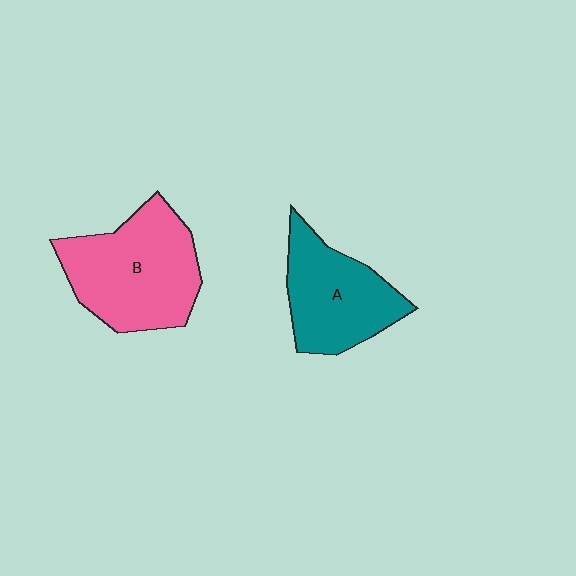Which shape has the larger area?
Shape B (pink).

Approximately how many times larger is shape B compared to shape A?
Approximately 1.3 times.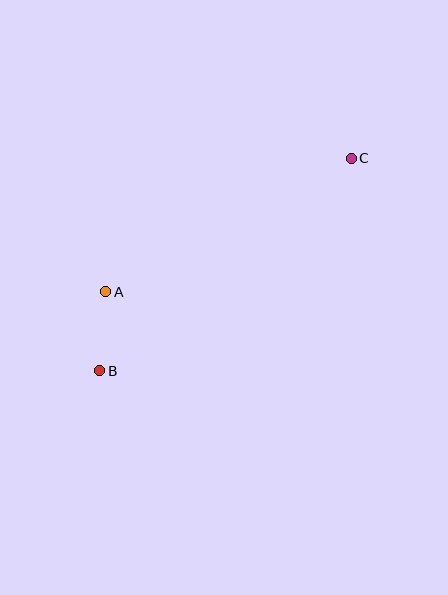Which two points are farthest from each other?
Points B and C are farthest from each other.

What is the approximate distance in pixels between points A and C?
The distance between A and C is approximately 279 pixels.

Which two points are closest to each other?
Points A and B are closest to each other.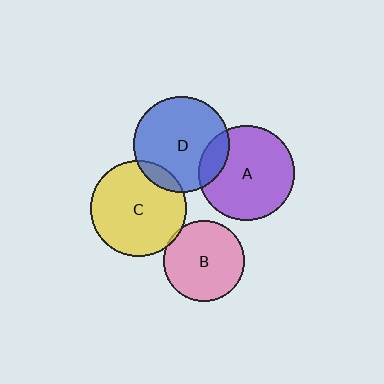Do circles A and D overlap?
Yes.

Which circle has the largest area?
Circle C (yellow).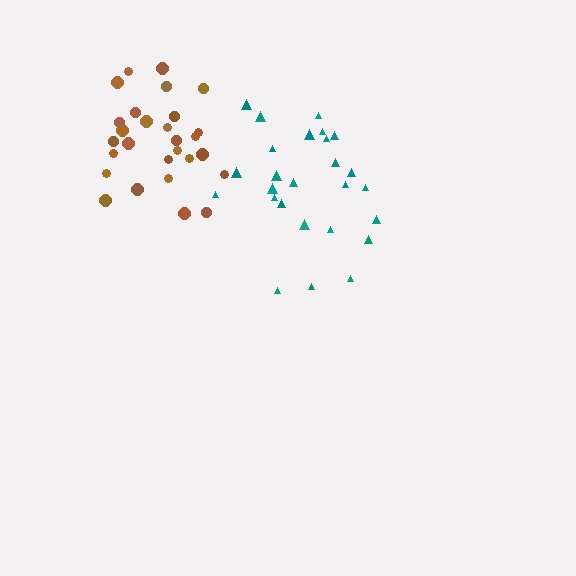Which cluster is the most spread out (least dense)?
Teal.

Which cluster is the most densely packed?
Brown.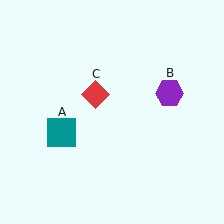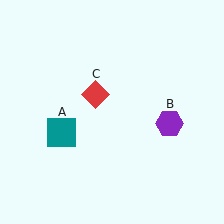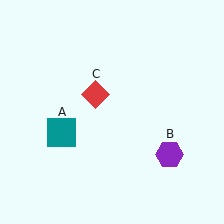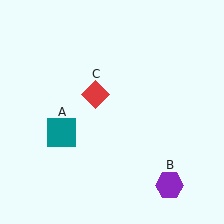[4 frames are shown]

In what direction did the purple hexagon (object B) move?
The purple hexagon (object B) moved down.